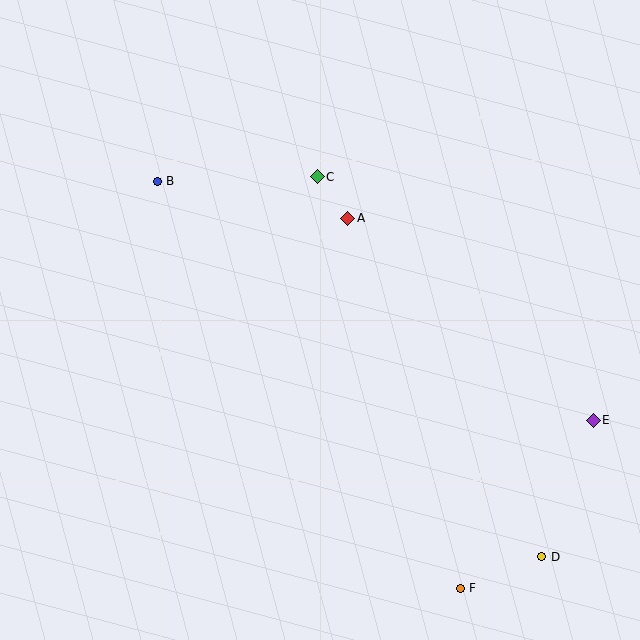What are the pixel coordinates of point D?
Point D is at (542, 557).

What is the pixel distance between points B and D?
The distance between B and D is 537 pixels.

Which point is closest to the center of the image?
Point A at (348, 218) is closest to the center.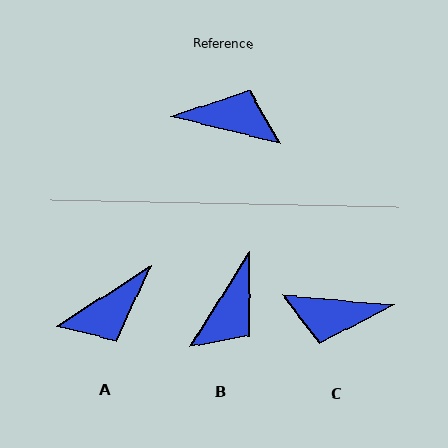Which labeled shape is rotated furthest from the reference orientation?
C, about 171 degrees away.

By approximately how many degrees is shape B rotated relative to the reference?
Approximately 108 degrees clockwise.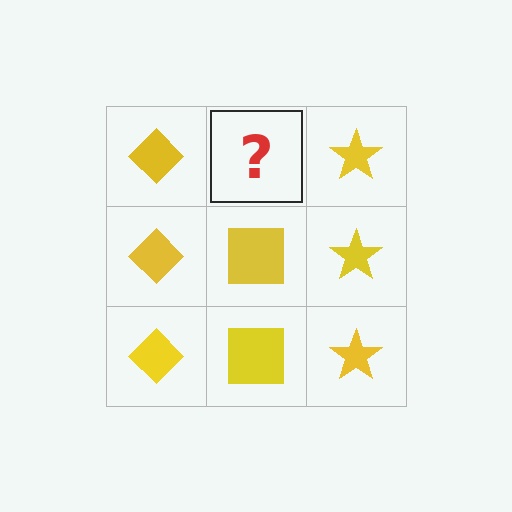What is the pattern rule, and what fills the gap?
The rule is that each column has a consistent shape. The gap should be filled with a yellow square.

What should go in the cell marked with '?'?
The missing cell should contain a yellow square.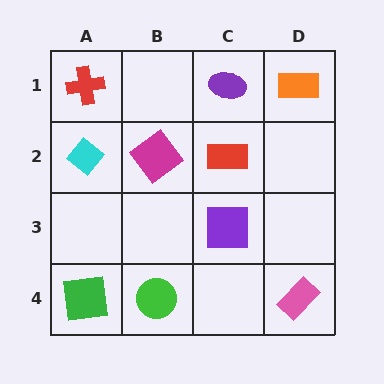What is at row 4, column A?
A green square.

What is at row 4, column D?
A pink rectangle.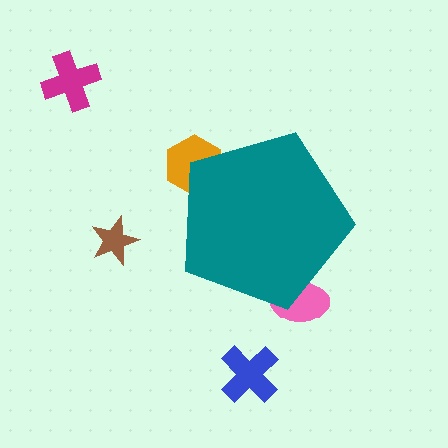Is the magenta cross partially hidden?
No, the magenta cross is fully visible.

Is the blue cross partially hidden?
No, the blue cross is fully visible.